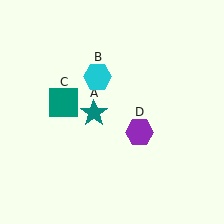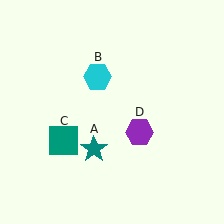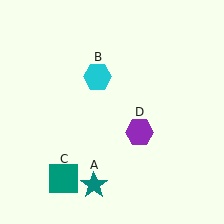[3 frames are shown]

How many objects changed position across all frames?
2 objects changed position: teal star (object A), teal square (object C).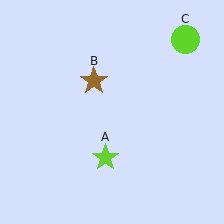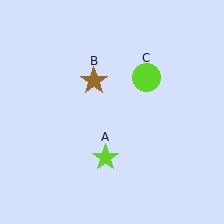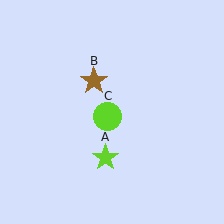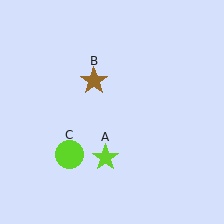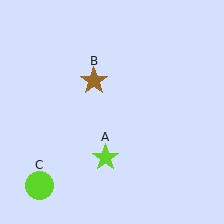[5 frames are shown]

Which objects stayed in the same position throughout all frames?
Lime star (object A) and brown star (object B) remained stationary.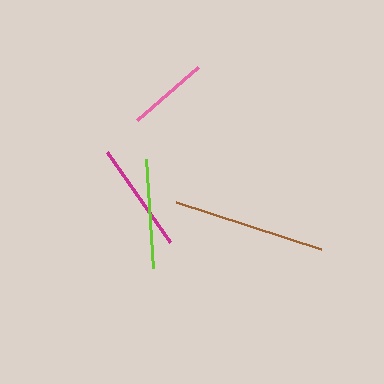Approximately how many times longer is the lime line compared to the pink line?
The lime line is approximately 1.4 times the length of the pink line.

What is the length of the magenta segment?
The magenta segment is approximately 110 pixels long.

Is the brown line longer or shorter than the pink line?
The brown line is longer than the pink line.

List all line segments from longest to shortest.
From longest to shortest: brown, magenta, lime, pink.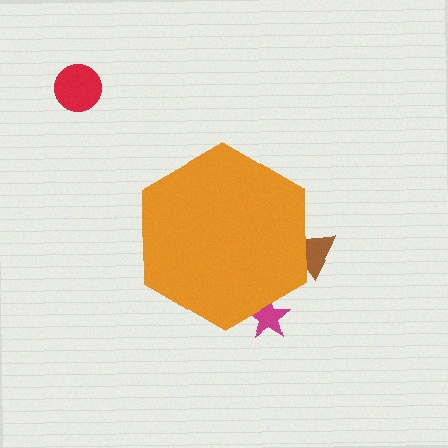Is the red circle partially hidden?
No, the red circle is fully visible.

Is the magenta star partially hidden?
Yes, the magenta star is partially hidden behind the orange hexagon.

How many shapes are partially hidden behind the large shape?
2 shapes are partially hidden.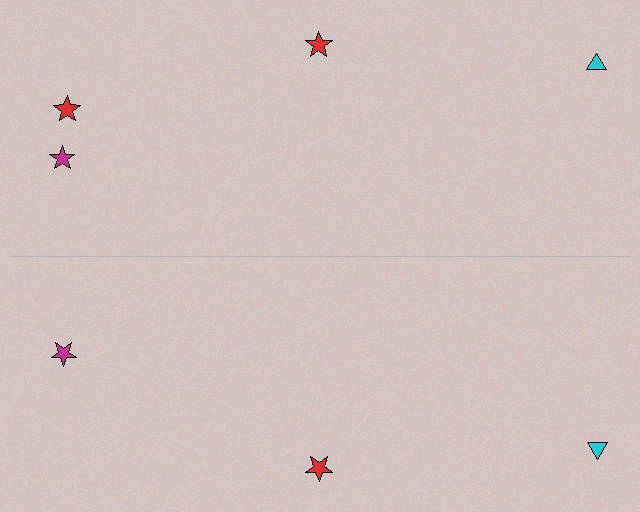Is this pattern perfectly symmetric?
No, the pattern is not perfectly symmetric. A red star is missing from the bottom side.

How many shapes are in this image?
There are 7 shapes in this image.